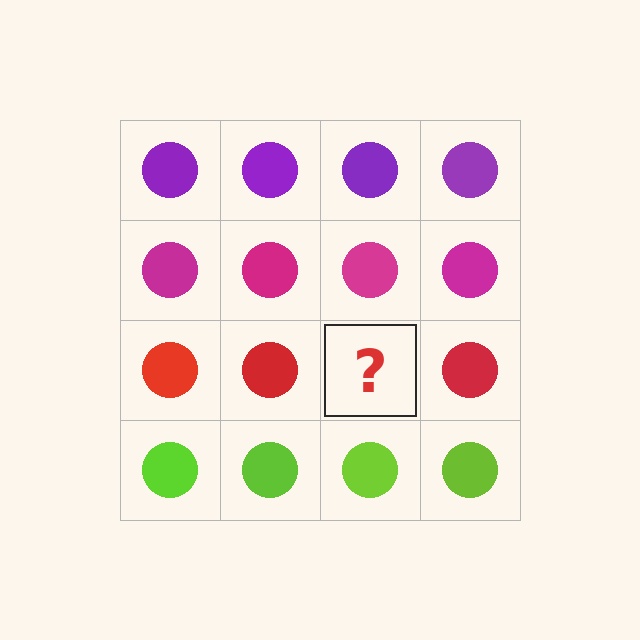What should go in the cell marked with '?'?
The missing cell should contain a red circle.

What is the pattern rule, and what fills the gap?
The rule is that each row has a consistent color. The gap should be filled with a red circle.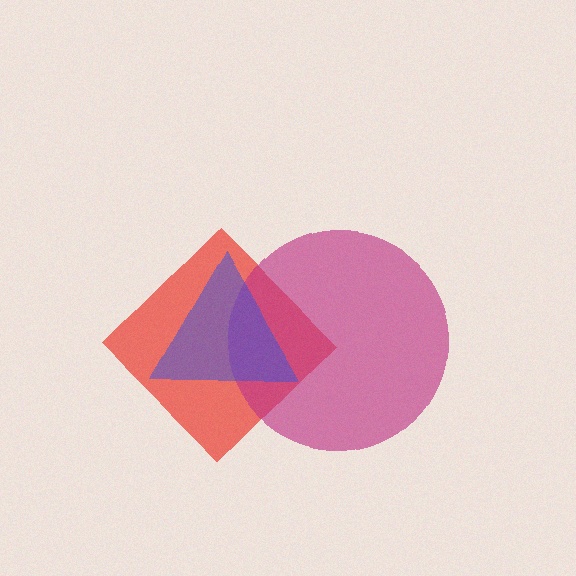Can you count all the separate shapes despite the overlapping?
Yes, there are 3 separate shapes.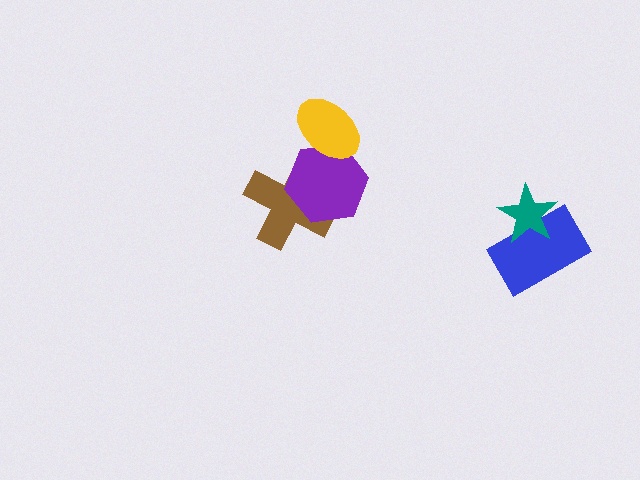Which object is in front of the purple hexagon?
The yellow ellipse is in front of the purple hexagon.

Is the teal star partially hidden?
No, no other shape covers it.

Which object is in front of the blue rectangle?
The teal star is in front of the blue rectangle.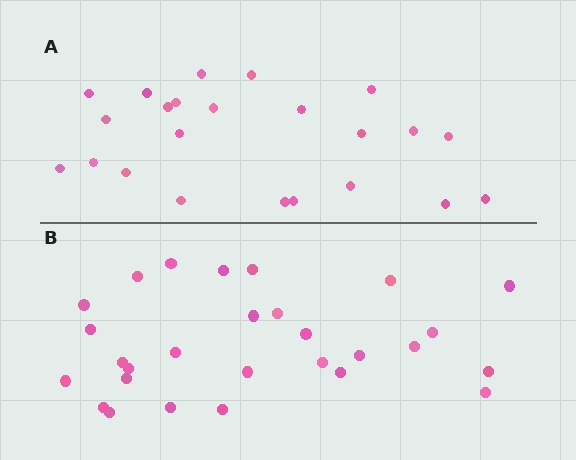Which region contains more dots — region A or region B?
Region B (the bottom region) has more dots.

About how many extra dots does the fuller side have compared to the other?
Region B has about 5 more dots than region A.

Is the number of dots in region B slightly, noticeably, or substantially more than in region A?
Region B has only slightly more — the two regions are fairly close. The ratio is roughly 1.2 to 1.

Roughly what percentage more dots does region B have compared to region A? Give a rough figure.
About 20% more.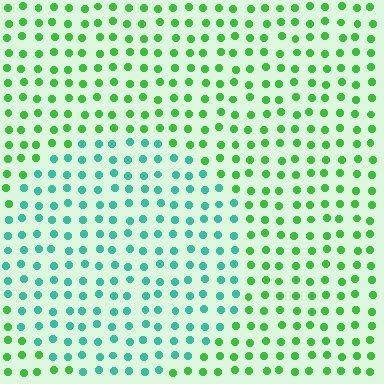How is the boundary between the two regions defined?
The boundary is defined purely by a slight shift in hue (about 45 degrees). Spacing, size, and orientation are identical on both sides.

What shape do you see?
I see a circle.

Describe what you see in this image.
The image is filled with small green elements in a uniform arrangement. A circle-shaped region is visible where the elements are tinted to a slightly different hue, forming a subtle color boundary.